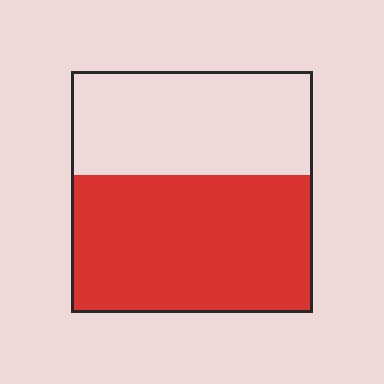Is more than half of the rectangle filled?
Yes.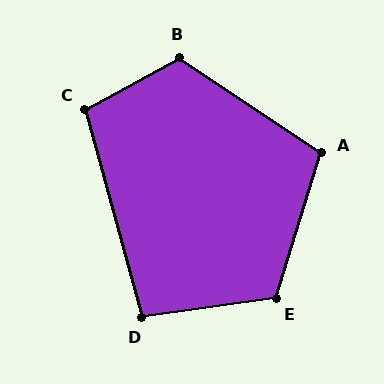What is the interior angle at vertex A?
Approximately 107 degrees (obtuse).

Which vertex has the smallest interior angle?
D, at approximately 97 degrees.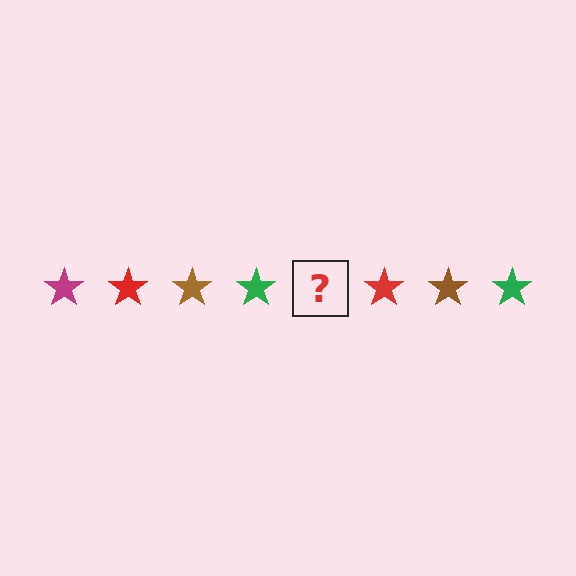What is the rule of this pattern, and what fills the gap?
The rule is that the pattern cycles through magenta, red, brown, green stars. The gap should be filled with a magenta star.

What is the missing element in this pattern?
The missing element is a magenta star.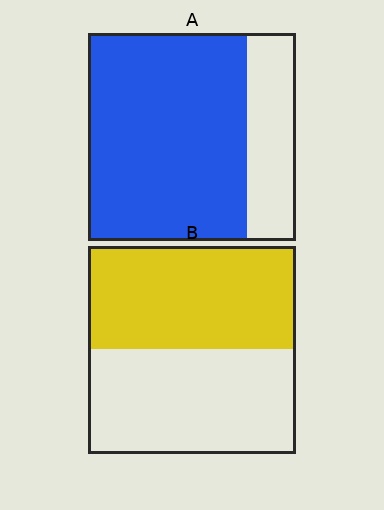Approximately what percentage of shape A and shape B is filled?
A is approximately 75% and B is approximately 50%.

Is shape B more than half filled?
Roughly half.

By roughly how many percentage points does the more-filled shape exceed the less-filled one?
By roughly 25 percentage points (A over B).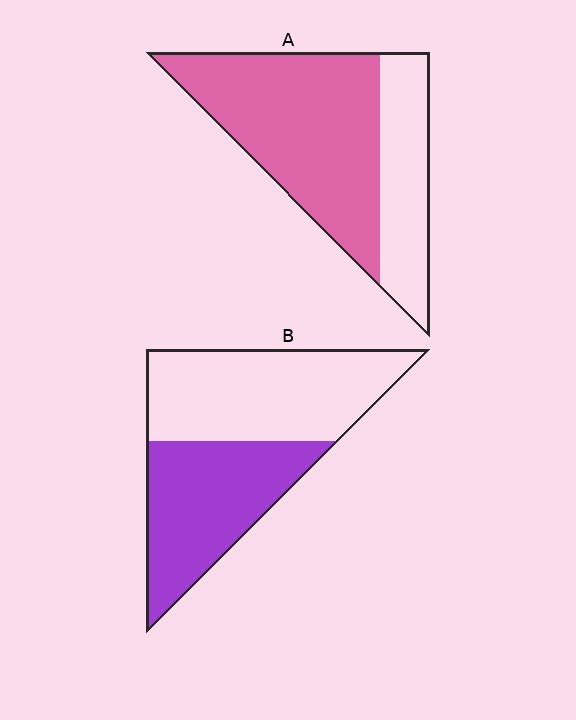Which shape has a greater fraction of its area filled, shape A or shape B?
Shape A.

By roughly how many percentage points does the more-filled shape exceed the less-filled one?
By roughly 20 percentage points (A over B).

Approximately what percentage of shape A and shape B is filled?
A is approximately 70% and B is approximately 45%.